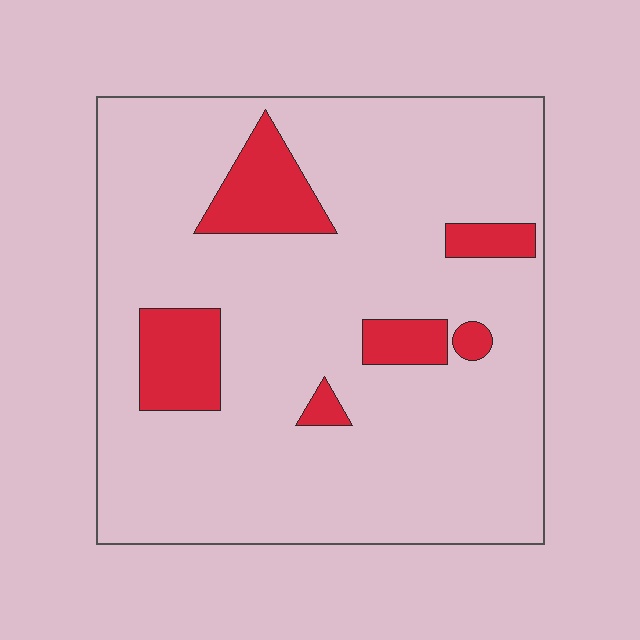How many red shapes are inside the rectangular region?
6.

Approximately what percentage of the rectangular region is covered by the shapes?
Approximately 15%.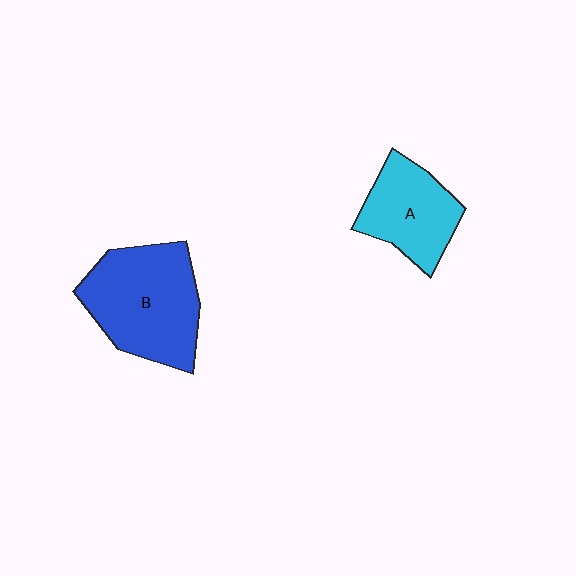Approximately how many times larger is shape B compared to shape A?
Approximately 1.5 times.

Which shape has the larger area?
Shape B (blue).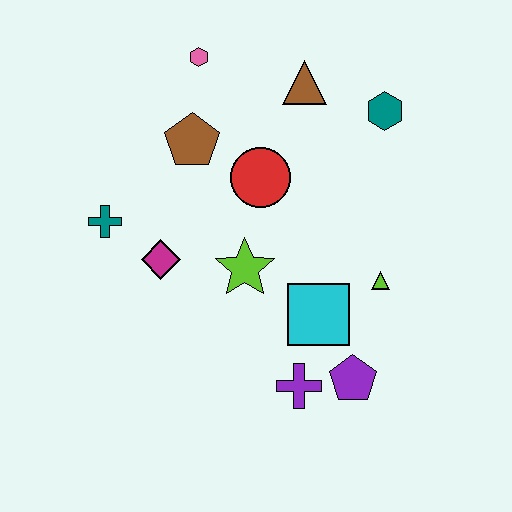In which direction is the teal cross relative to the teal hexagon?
The teal cross is to the left of the teal hexagon.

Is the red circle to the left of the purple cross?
Yes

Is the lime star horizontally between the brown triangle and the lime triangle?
No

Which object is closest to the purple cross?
The purple pentagon is closest to the purple cross.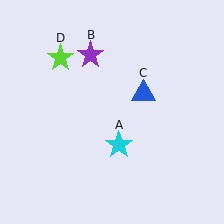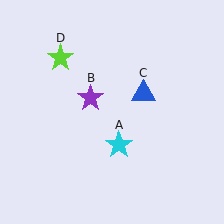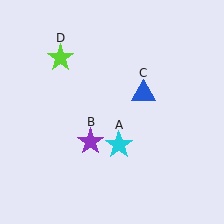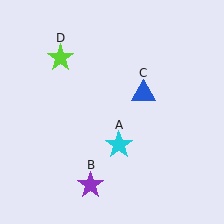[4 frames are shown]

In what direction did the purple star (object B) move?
The purple star (object B) moved down.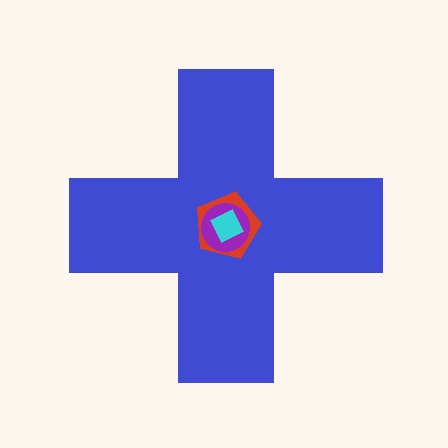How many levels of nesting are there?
4.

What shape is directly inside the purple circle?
The cyan square.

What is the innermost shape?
The cyan square.